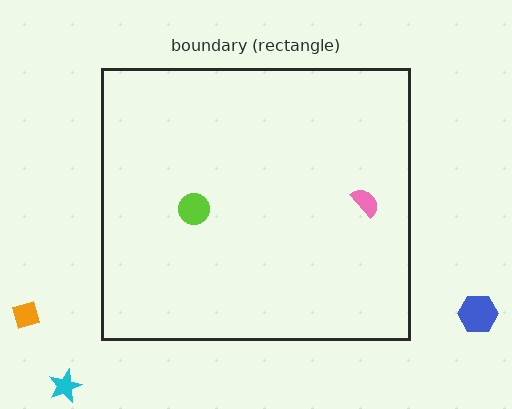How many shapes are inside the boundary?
2 inside, 3 outside.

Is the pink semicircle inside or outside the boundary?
Inside.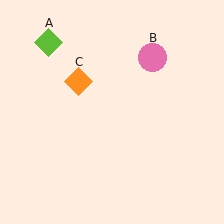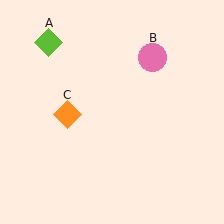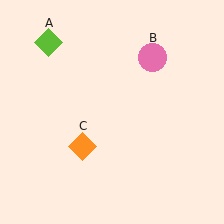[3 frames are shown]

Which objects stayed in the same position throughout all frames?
Lime diamond (object A) and pink circle (object B) remained stationary.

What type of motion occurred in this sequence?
The orange diamond (object C) rotated counterclockwise around the center of the scene.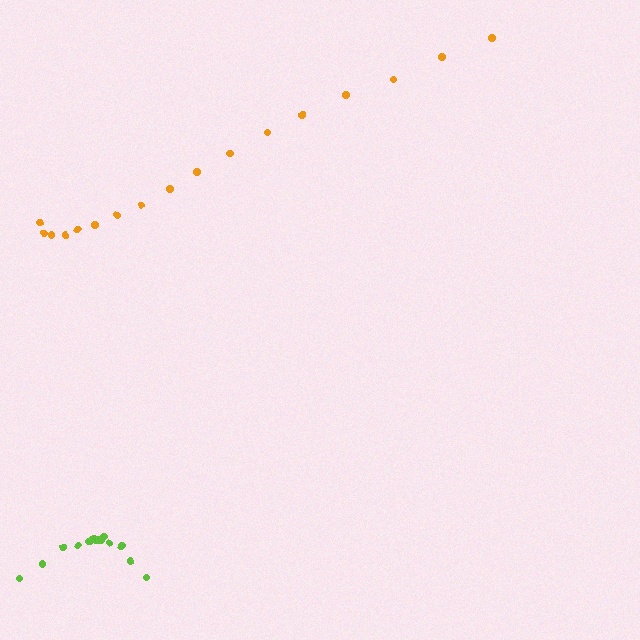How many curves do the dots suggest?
There are 2 distinct paths.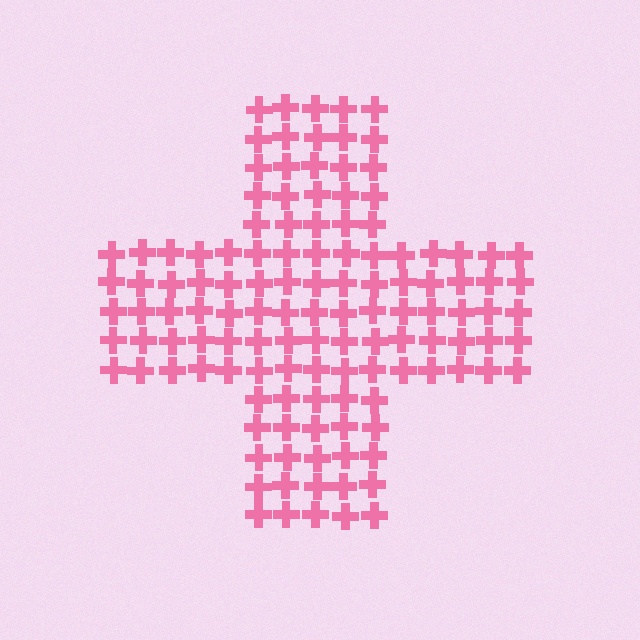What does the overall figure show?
The overall figure shows a cross.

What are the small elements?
The small elements are crosses.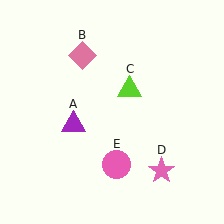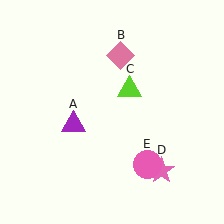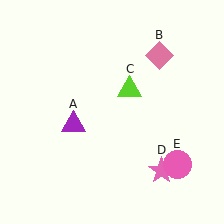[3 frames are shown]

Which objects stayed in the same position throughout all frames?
Purple triangle (object A) and lime triangle (object C) and pink star (object D) remained stationary.